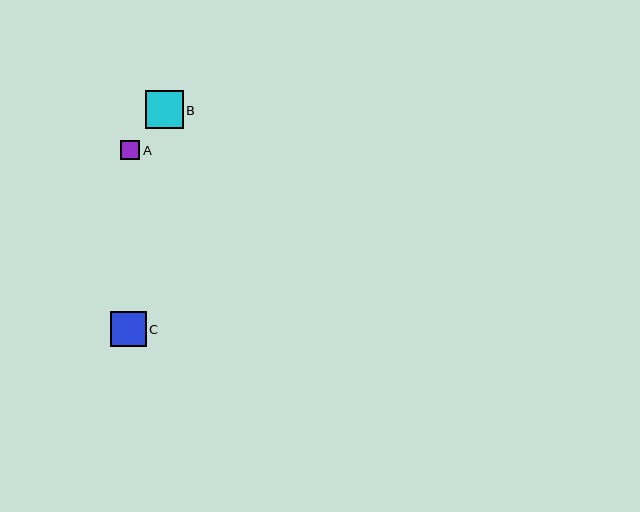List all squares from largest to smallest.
From largest to smallest: B, C, A.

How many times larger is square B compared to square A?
Square B is approximately 1.9 times the size of square A.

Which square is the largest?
Square B is the largest with a size of approximately 38 pixels.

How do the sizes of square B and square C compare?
Square B and square C are approximately the same size.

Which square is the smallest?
Square A is the smallest with a size of approximately 19 pixels.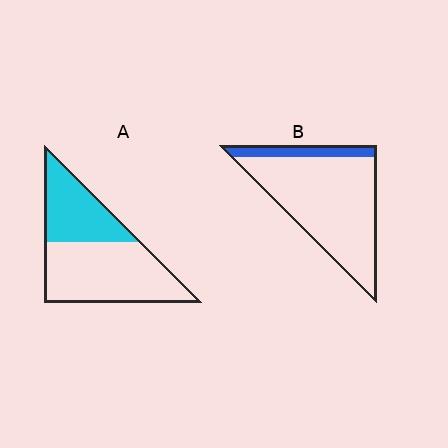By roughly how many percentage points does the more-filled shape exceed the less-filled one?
By roughly 25 percentage points (A over B).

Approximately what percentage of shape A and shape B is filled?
A is approximately 40% and B is approximately 15%.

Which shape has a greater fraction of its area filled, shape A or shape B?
Shape A.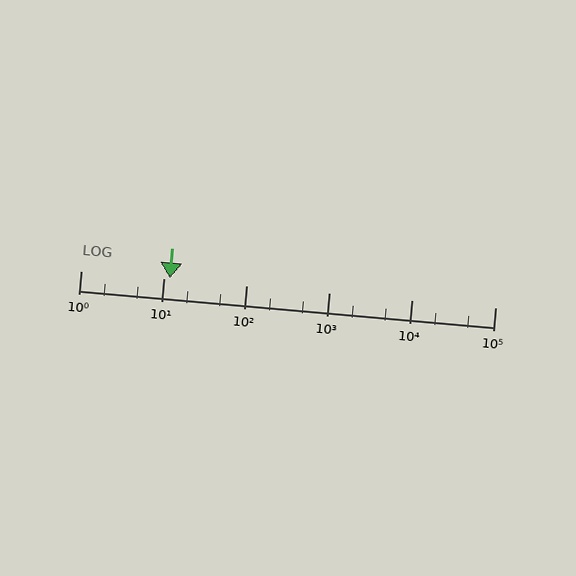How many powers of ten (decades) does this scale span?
The scale spans 5 decades, from 1 to 100000.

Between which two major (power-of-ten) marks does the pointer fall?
The pointer is between 10 and 100.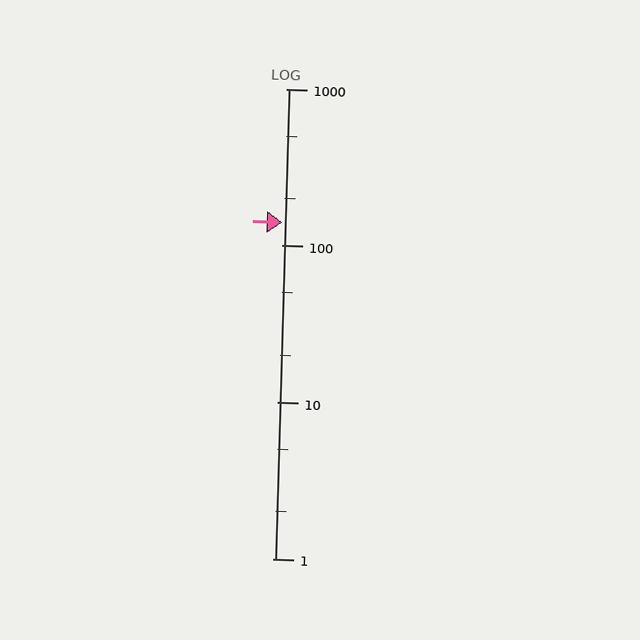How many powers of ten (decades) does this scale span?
The scale spans 3 decades, from 1 to 1000.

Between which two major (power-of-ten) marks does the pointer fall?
The pointer is between 100 and 1000.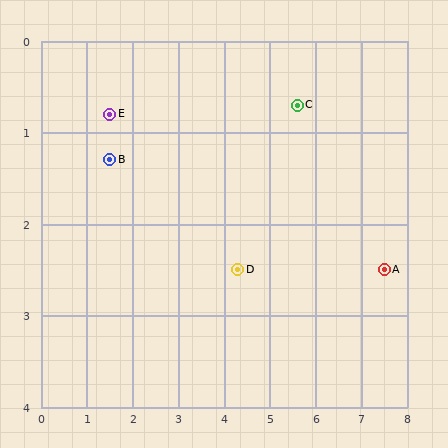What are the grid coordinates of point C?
Point C is at approximately (5.6, 0.7).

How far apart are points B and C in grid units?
Points B and C are about 4.1 grid units apart.